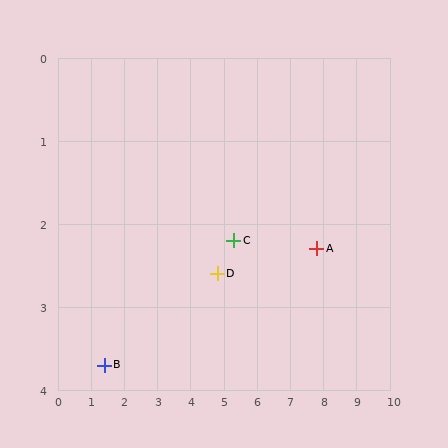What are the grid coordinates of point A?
Point A is at approximately (7.8, 2.3).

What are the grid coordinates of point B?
Point B is at approximately (1.4, 3.7).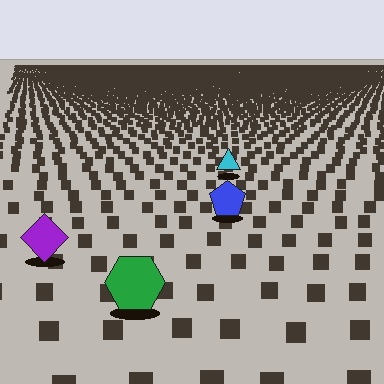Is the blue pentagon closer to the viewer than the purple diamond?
No. The purple diamond is closer — you can tell from the texture gradient: the ground texture is coarser near it.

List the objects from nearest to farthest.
From nearest to farthest: the green hexagon, the purple diamond, the blue pentagon, the cyan triangle.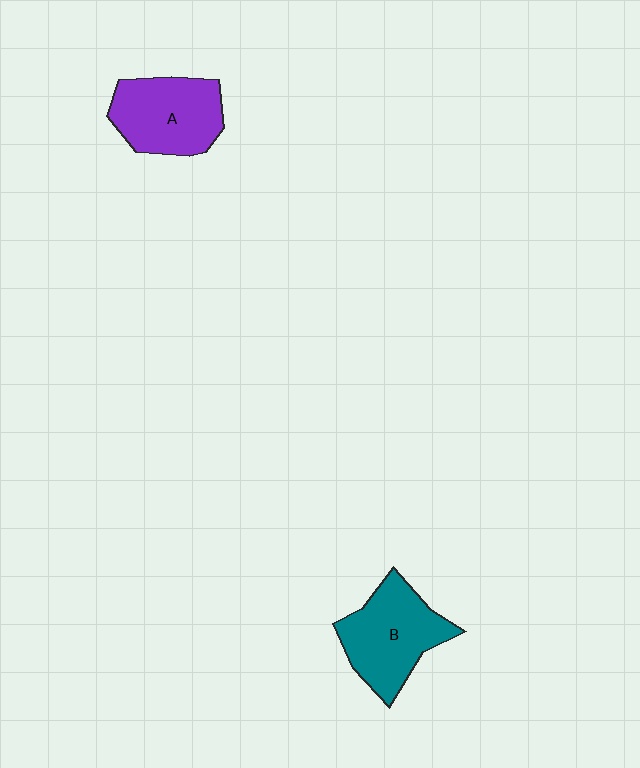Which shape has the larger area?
Shape B (teal).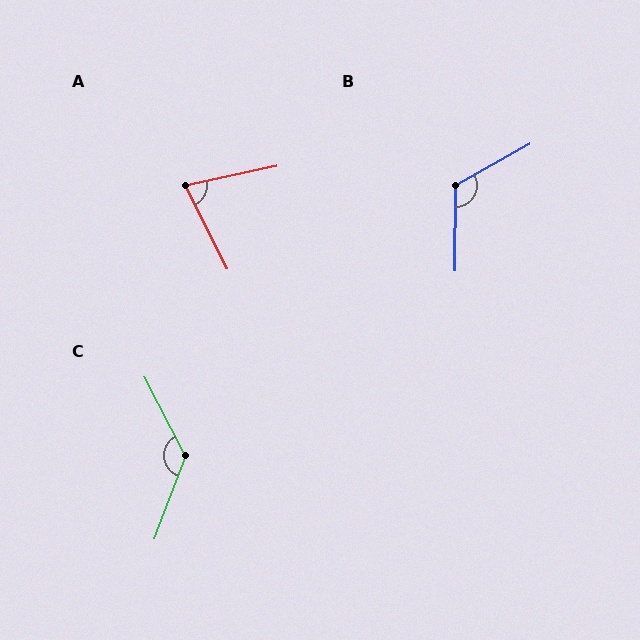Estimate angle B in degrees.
Approximately 120 degrees.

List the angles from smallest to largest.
A (76°), B (120°), C (132°).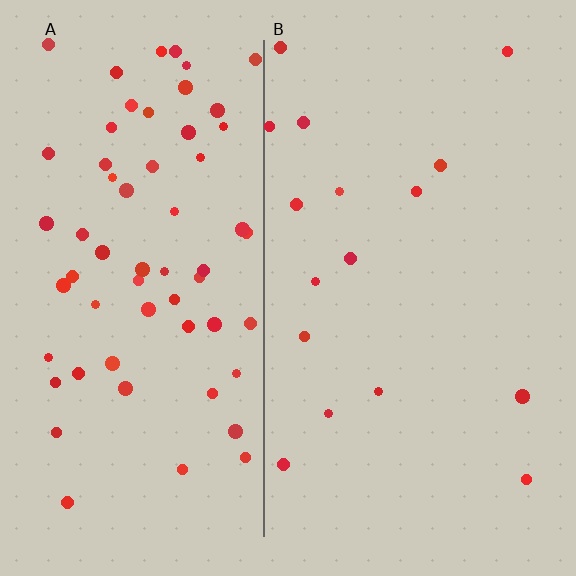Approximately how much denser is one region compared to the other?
Approximately 3.8× — region A over region B.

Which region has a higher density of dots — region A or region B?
A (the left).